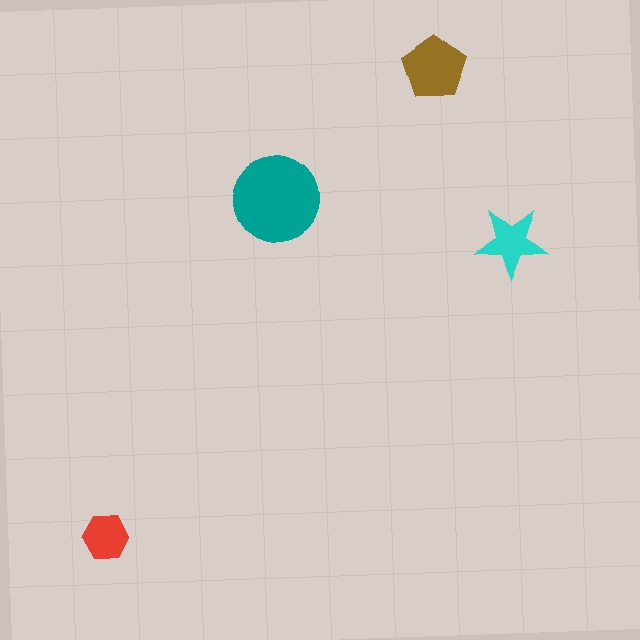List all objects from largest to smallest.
The teal circle, the brown pentagon, the cyan star, the red hexagon.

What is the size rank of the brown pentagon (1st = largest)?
2nd.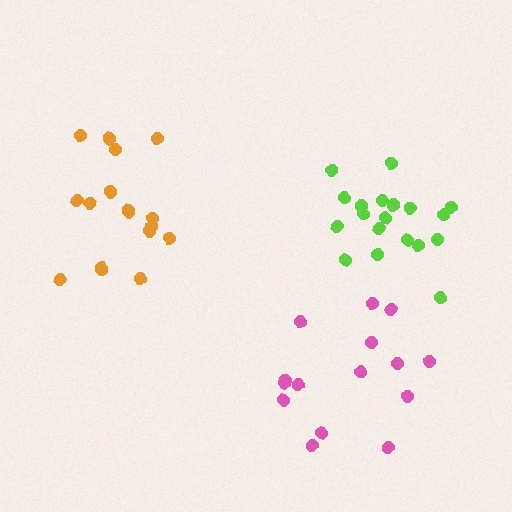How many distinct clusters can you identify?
There are 3 distinct clusters.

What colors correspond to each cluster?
The clusters are colored: pink, lime, orange.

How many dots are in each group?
Group 1: 15 dots, Group 2: 19 dots, Group 3: 17 dots (51 total).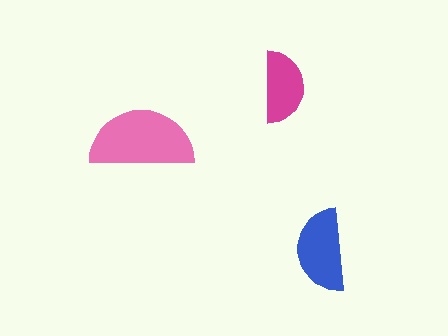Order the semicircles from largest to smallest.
the pink one, the blue one, the magenta one.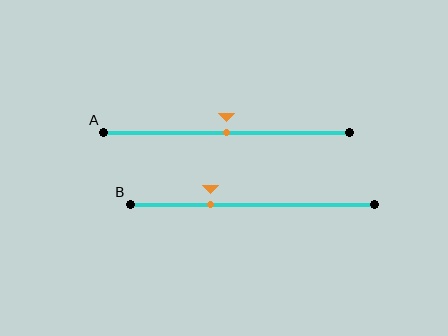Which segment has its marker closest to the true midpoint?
Segment A has its marker closest to the true midpoint.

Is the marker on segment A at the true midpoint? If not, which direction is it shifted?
Yes, the marker on segment A is at the true midpoint.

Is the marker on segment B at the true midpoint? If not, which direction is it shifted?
No, the marker on segment B is shifted to the left by about 17% of the segment length.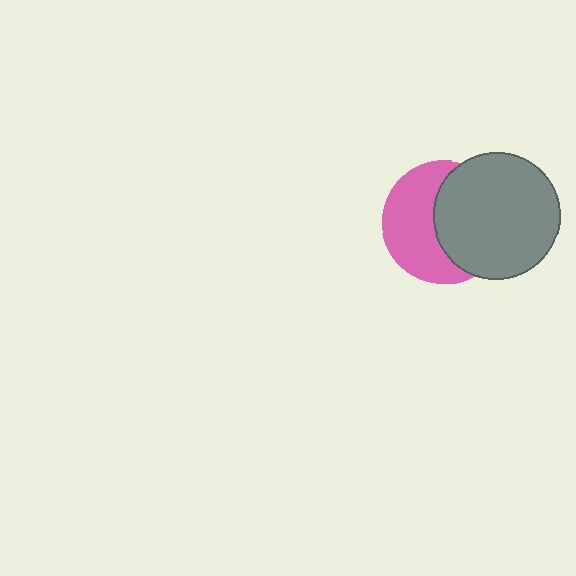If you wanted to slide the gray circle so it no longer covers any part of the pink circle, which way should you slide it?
Slide it right — that is the most direct way to separate the two shapes.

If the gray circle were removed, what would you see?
You would see the complete pink circle.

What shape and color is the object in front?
The object in front is a gray circle.